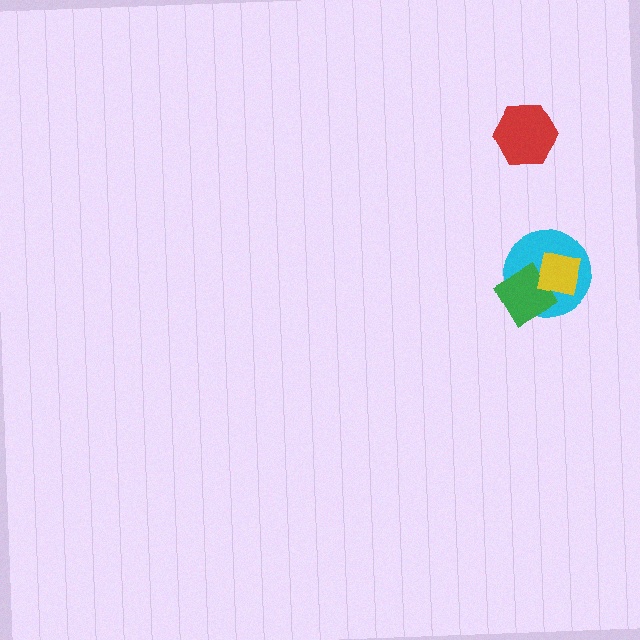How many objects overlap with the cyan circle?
2 objects overlap with the cyan circle.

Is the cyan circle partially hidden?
Yes, it is partially covered by another shape.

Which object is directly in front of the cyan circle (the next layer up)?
The green diamond is directly in front of the cyan circle.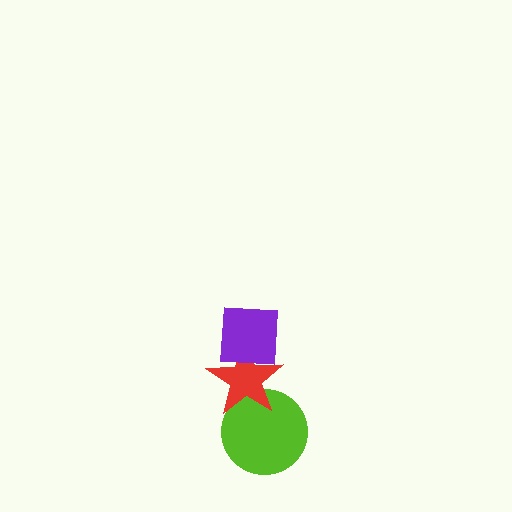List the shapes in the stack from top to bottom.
From top to bottom: the purple square, the red star, the lime circle.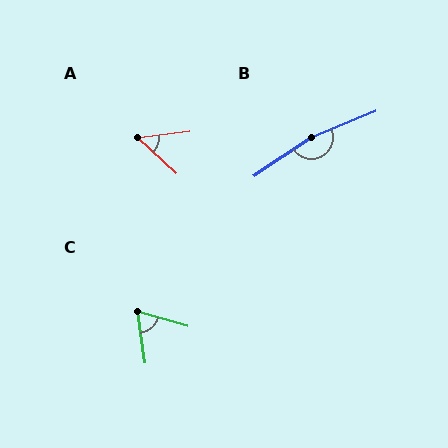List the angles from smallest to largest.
A (50°), C (66°), B (169°).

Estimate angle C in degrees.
Approximately 66 degrees.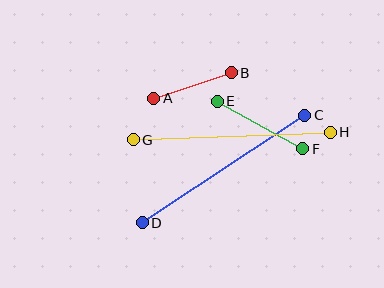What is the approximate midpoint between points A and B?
The midpoint is at approximately (193, 86) pixels.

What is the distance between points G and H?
The distance is approximately 197 pixels.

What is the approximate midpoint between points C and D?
The midpoint is at approximately (223, 169) pixels.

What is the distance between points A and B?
The distance is approximately 82 pixels.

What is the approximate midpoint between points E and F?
The midpoint is at approximately (260, 125) pixels.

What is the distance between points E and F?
The distance is approximately 98 pixels.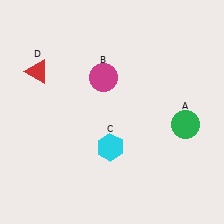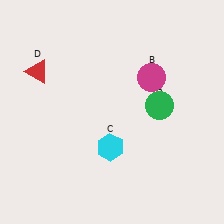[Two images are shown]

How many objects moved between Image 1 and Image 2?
2 objects moved between the two images.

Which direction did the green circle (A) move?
The green circle (A) moved left.